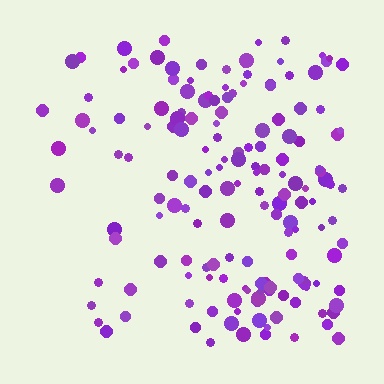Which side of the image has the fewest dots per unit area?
The left.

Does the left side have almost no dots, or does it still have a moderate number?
Still a moderate number, just noticeably fewer than the right.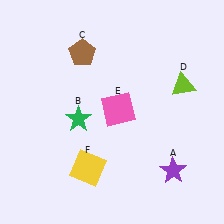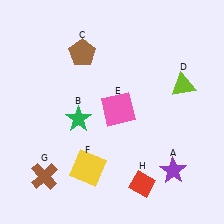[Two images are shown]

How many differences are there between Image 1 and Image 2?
There are 2 differences between the two images.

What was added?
A brown cross (G), a red diamond (H) were added in Image 2.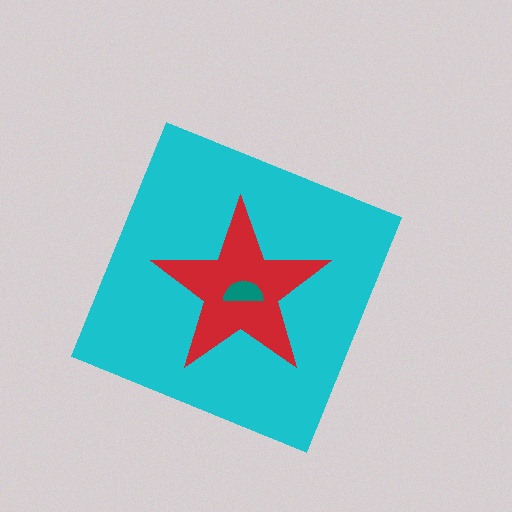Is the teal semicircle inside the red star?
Yes.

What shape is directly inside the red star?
The teal semicircle.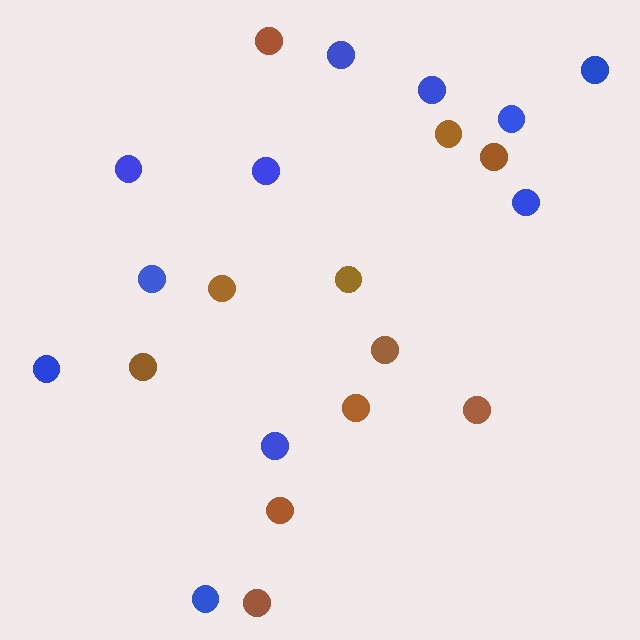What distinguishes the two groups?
There are 2 groups: one group of brown circles (11) and one group of blue circles (11).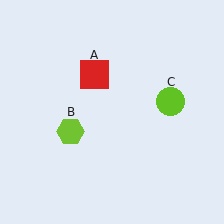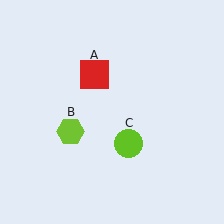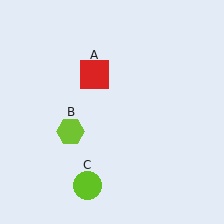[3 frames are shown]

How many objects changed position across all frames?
1 object changed position: lime circle (object C).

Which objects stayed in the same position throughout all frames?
Red square (object A) and lime hexagon (object B) remained stationary.